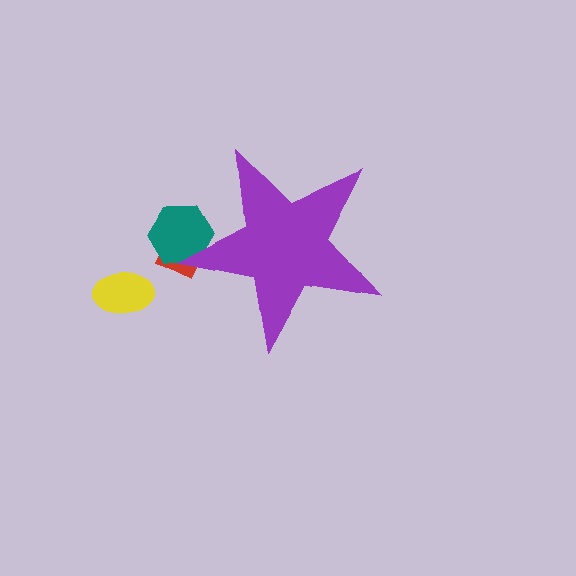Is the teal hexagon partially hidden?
Yes, the teal hexagon is partially hidden behind the purple star.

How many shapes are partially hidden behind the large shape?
2 shapes are partially hidden.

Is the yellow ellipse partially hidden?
No, the yellow ellipse is fully visible.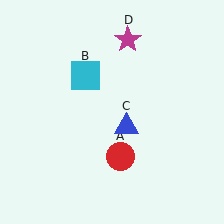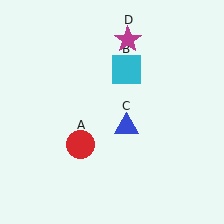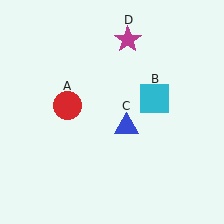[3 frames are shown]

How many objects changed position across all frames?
2 objects changed position: red circle (object A), cyan square (object B).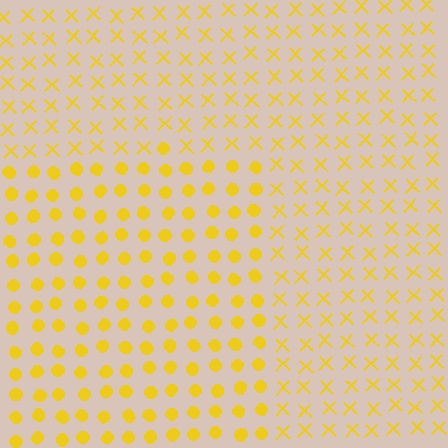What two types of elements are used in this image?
The image uses circles inside the rectangle region and X marks outside it.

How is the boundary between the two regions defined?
The boundary is defined by a change in element shape: circles inside vs. X marks outside. All elements share the same color and spacing.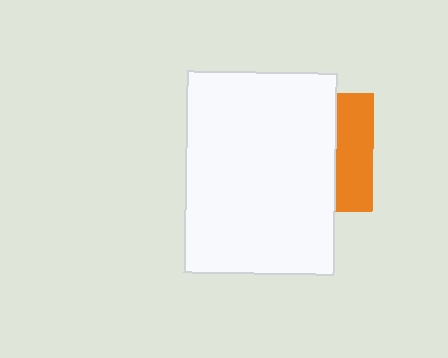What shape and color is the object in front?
The object in front is a white rectangle.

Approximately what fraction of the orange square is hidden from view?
Roughly 68% of the orange square is hidden behind the white rectangle.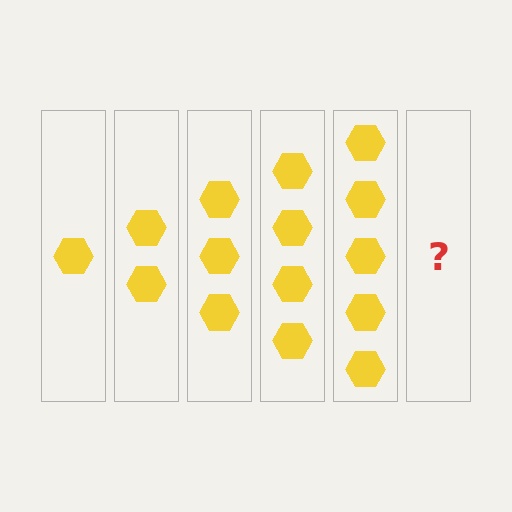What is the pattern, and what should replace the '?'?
The pattern is that each step adds one more hexagon. The '?' should be 6 hexagons.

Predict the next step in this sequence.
The next step is 6 hexagons.